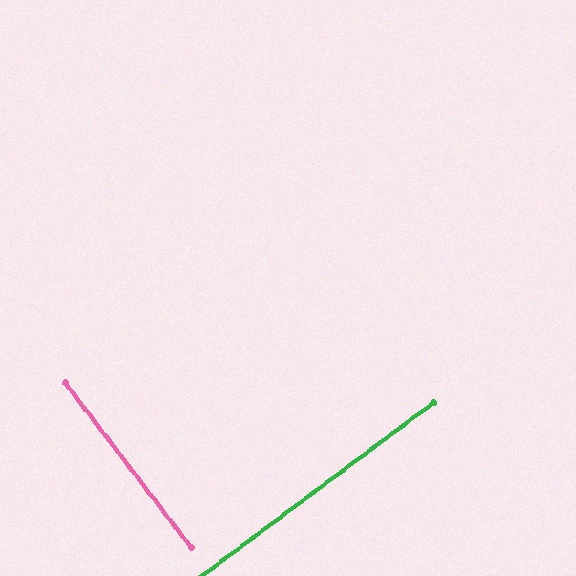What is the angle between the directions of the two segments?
Approximately 89 degrees.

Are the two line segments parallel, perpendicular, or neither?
Perpendicular — they meet at approximately 89°.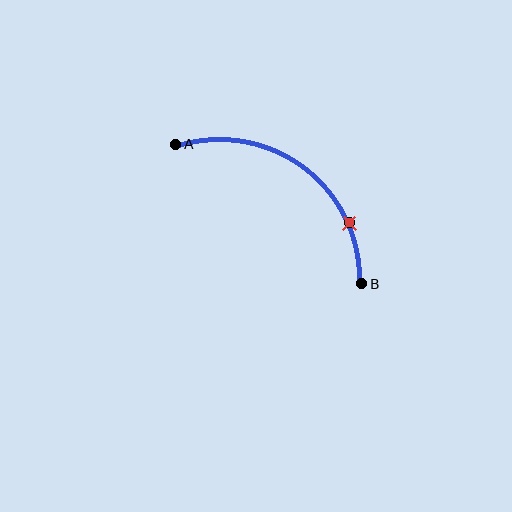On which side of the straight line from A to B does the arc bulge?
The arc bulges above and to the right of the straight line connecting A and B.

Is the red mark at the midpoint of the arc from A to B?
No. The red mark lies on the arc but is closer to endpoint B. The arc midpoint would be at the point on the curve equidistant along the arc from both A and B.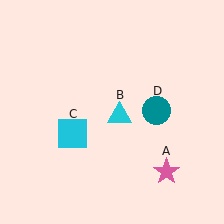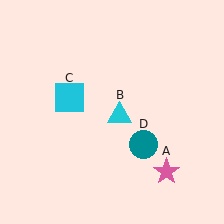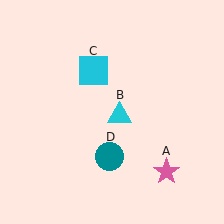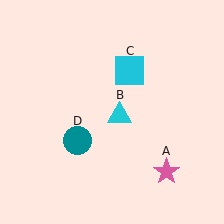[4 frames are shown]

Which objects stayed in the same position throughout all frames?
Pink star (object A) and cyan triangle (object B) remained stationary.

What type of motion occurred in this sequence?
The cyan square (object C), teal circle (object D) rotated clockwise around the center of the scene.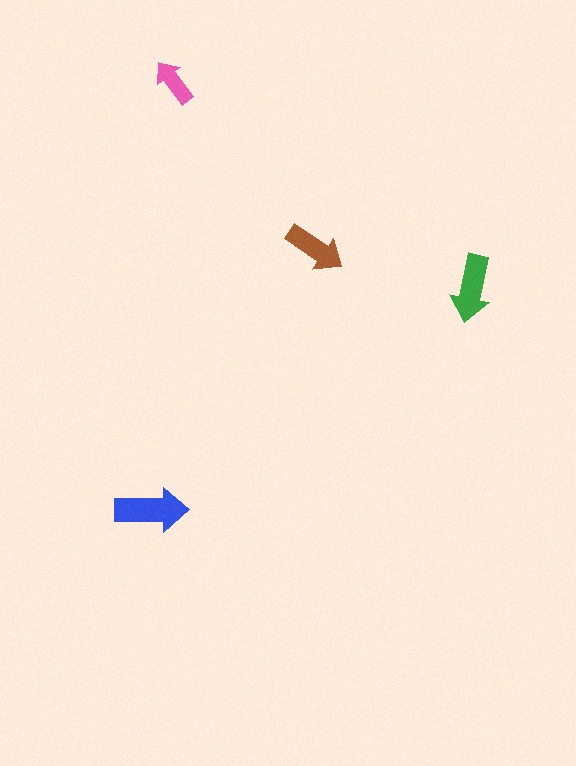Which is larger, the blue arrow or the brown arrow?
The blue one.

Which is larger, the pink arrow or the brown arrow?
The brown one.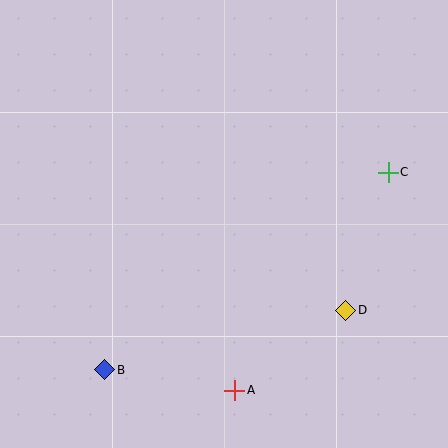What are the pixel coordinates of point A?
Point A is at (235, 390).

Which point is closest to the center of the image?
Point D at (346, 310) is closest to the center.